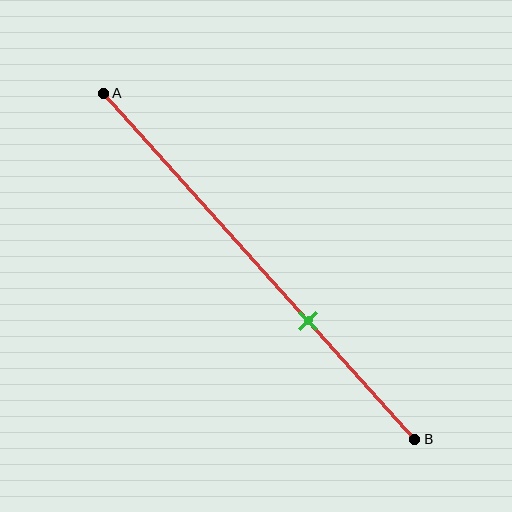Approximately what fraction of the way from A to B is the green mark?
The green mark is approximately 65% of the way from A to B.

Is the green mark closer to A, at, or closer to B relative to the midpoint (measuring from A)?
The green mark is closer to point B than the midpoint of segment AB.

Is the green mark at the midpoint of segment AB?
No, the mark is at about 65% from A, not at the 50% midpoint.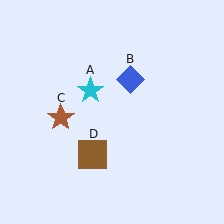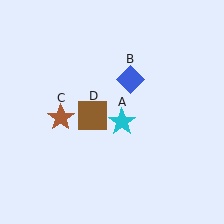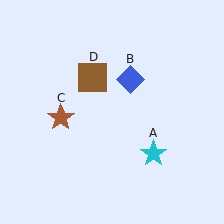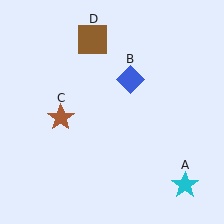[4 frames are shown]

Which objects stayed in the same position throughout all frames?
Blue diamond (object B) and brown star (object C) remained stationary.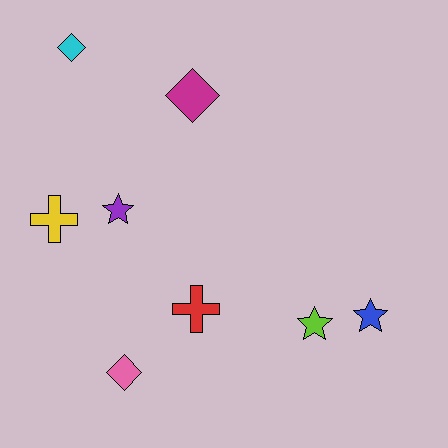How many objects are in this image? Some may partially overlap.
There are 8 objects.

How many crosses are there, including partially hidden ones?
There are 2 crosses.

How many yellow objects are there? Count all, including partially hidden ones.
There is 1 yellow object.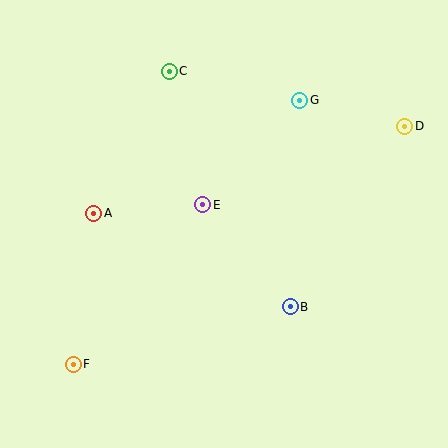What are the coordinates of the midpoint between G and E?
The midpoint between G and E is at (251, 153).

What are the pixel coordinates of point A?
Point A is at (94, 213).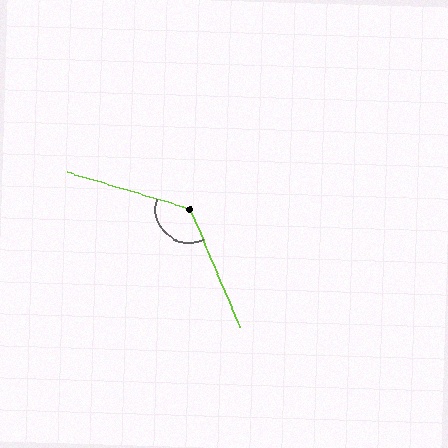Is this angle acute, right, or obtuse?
It is obtuse.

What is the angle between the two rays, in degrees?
Approximately 129 degrees.